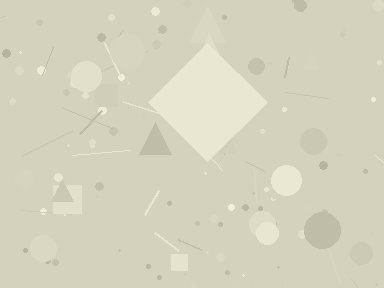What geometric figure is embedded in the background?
A diamond is embedded in the background.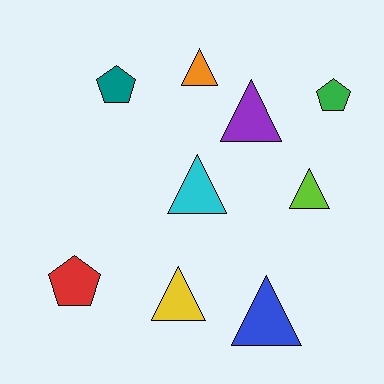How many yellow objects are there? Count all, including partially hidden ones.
There is 1 yellow object.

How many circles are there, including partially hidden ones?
There are no circles.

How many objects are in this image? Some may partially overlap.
There are 9 objects.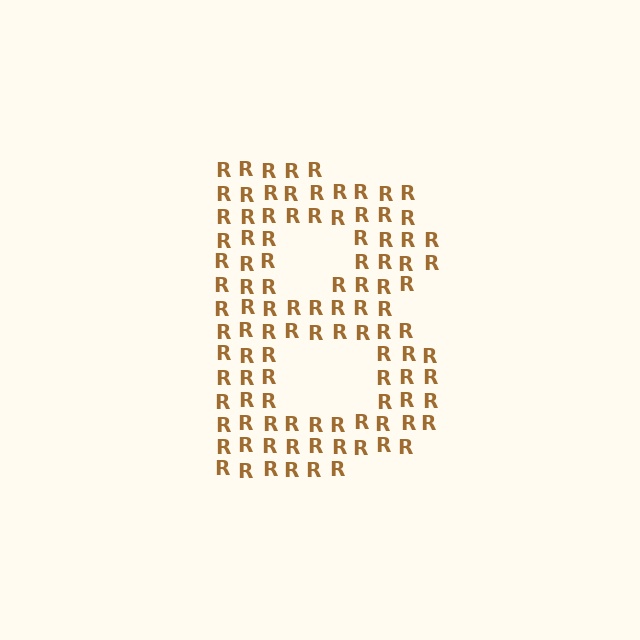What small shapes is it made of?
It is made of small letter R's.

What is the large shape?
The large shape is the letter B.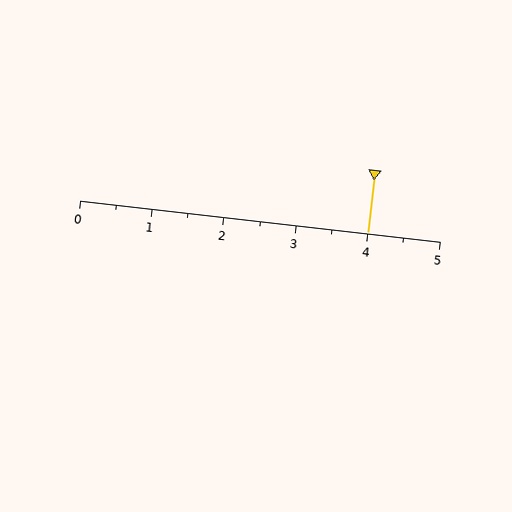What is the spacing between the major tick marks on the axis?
The major ticks are spaced 1 apart.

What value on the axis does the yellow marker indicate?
The marker indicates approximately 4.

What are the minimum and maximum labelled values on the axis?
The axis runs from 0 to 5.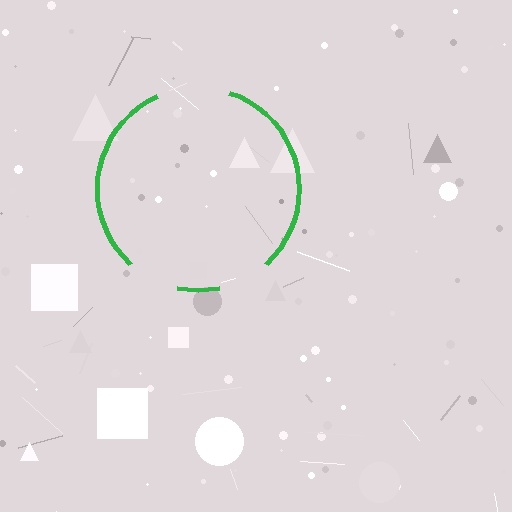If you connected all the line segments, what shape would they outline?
They would outline a circle.